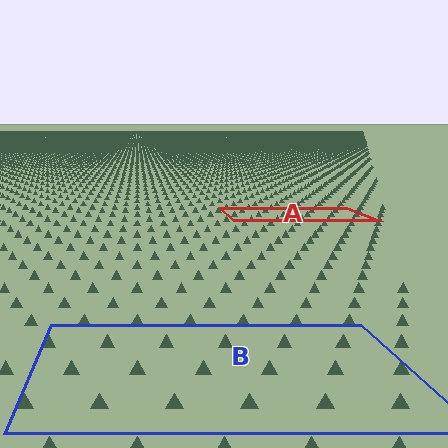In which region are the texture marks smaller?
The texture marks are smaller in region A, because it is farther away.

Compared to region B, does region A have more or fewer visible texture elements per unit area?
Region A has more texture elements per unit area — they are packed more densely because it is farther away.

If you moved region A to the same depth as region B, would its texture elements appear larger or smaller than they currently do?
They would appear larger. At a closer depth, the same texture elements are projected at a bigger on-screen size.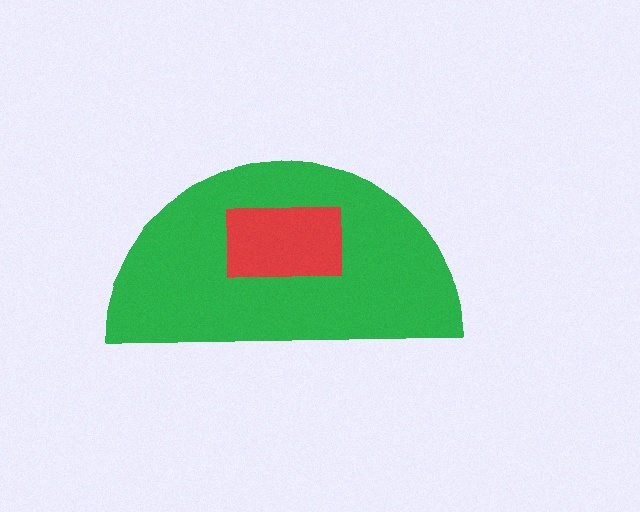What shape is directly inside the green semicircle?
The red rectangle.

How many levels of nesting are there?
2.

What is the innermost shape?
The red rectangle.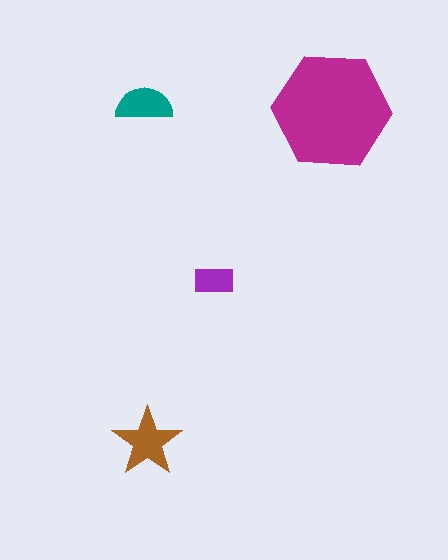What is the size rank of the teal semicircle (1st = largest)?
3rd.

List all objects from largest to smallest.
The magenta hexagon, the brown star, the teal semicircle, the purple rectangle.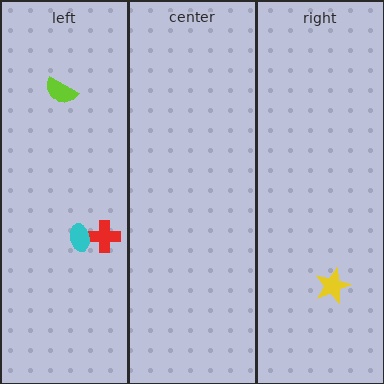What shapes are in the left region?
The lime semicircle, the red cross, the cyan ellipse.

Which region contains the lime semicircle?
The left region.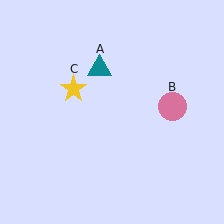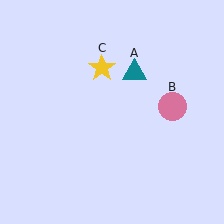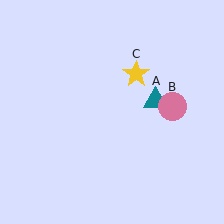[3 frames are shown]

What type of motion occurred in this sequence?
The teal triangle (object A), yellow star (object C) rotated clockwise around the center of the scene.